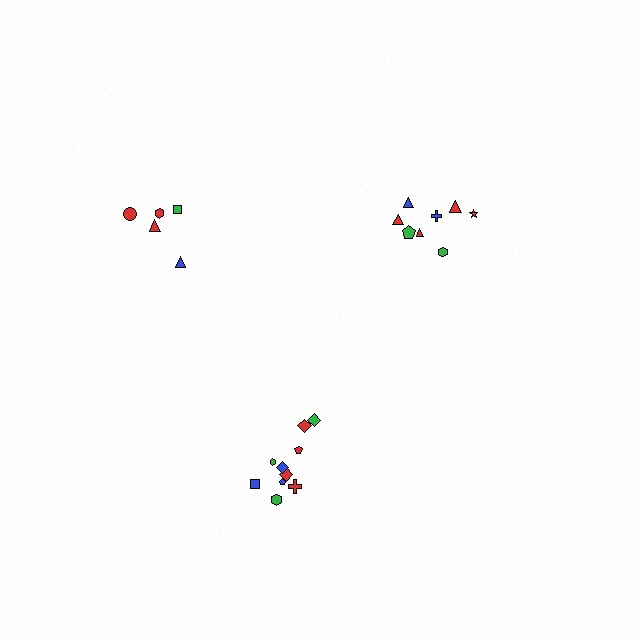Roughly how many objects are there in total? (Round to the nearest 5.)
Roughly 25 objects in total.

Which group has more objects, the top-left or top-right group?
The top-right group.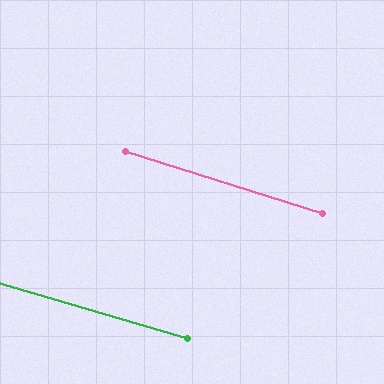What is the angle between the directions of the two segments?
Approximately 1 degree.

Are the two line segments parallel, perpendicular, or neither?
Parallel — their directions differ by only 1.3°.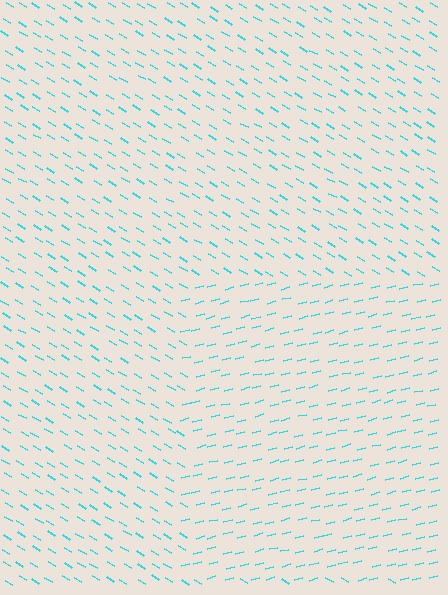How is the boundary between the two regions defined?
The boundary is defined purely by a change in line orientation (approximately 45 degrees difference). All lines are the same color and thickness.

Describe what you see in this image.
The image is filled with small cyan line segments. A rectangle region in the image has lines oriented differently from the surrounding lines, creating a visible texture boundary.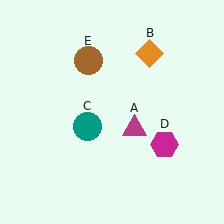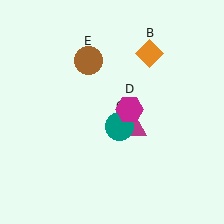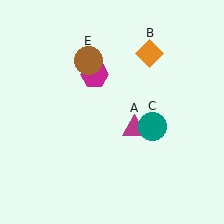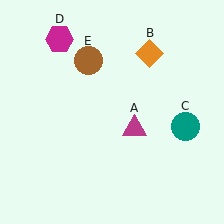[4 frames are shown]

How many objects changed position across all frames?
2 objects changed position: teal circle (object C), magenta hexagon (object D).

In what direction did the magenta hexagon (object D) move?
The magenta hexagon (object D) moved up and to the left.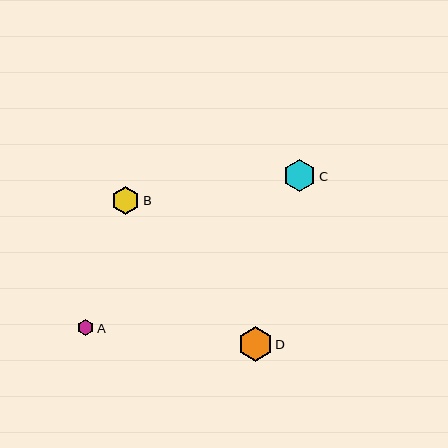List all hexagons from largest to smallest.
From largest to smallest: D, C, B, A.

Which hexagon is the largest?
Hexagon D is the largest with a size of approximately 34 pixels.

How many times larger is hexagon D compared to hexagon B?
Hexagon D is approximately 1.2 times the size of hexagon B.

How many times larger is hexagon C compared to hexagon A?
Hexagon C is approximately 1.9 times the size of hexagon A.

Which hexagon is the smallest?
Hexagon A is the smallest with a size of approximately 17 pixels.